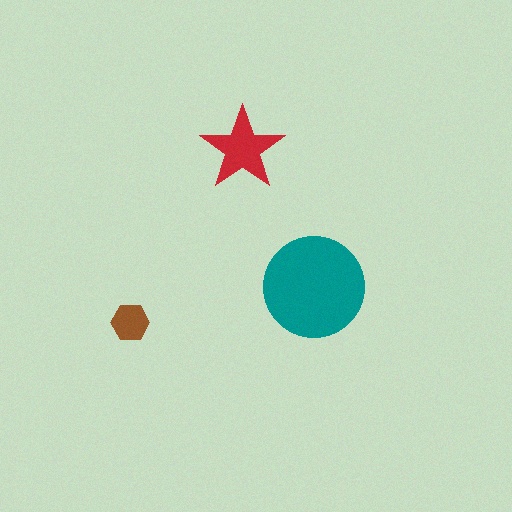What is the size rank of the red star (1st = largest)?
2nd.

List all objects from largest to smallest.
The teal circle, the red star, the brown hexagon.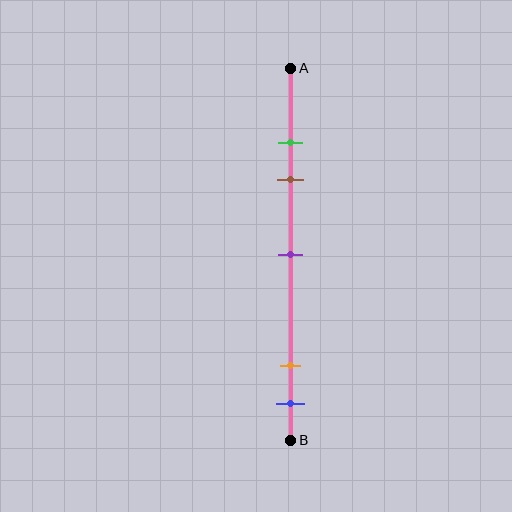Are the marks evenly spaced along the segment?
No, the marks are not evenly spaced.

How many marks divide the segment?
There are 5 marks dividing the segment.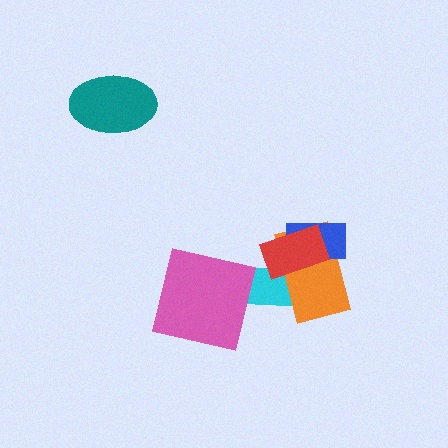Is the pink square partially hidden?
No, no other shape covers it.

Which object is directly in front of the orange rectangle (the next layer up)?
The blue rectangle is directly in front of the orange rectangle.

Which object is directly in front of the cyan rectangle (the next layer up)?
The orange rectangle is directly in front of the cyan rectangle.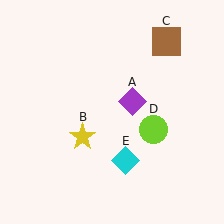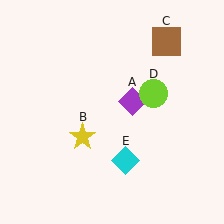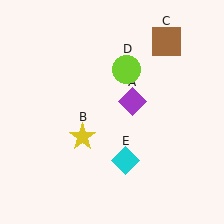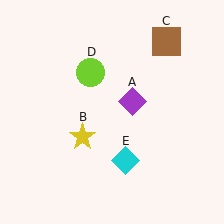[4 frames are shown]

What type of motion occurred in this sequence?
The lime circle (object D) rotated counterclockwise around the center of the scene.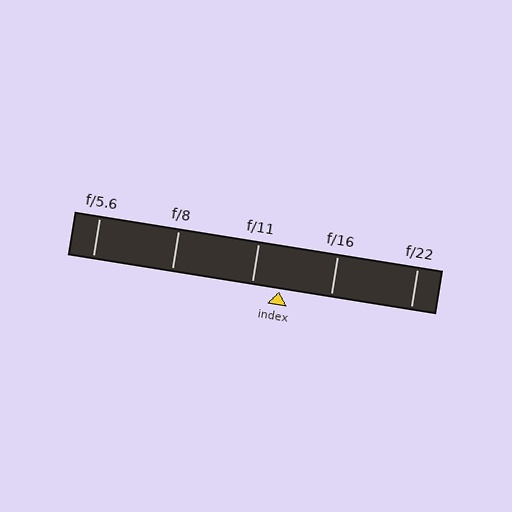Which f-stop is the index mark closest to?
The index mark is closest to f/11.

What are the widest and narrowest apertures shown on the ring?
The widest aperture shown is f/5.6 and the narrowest is f/22.